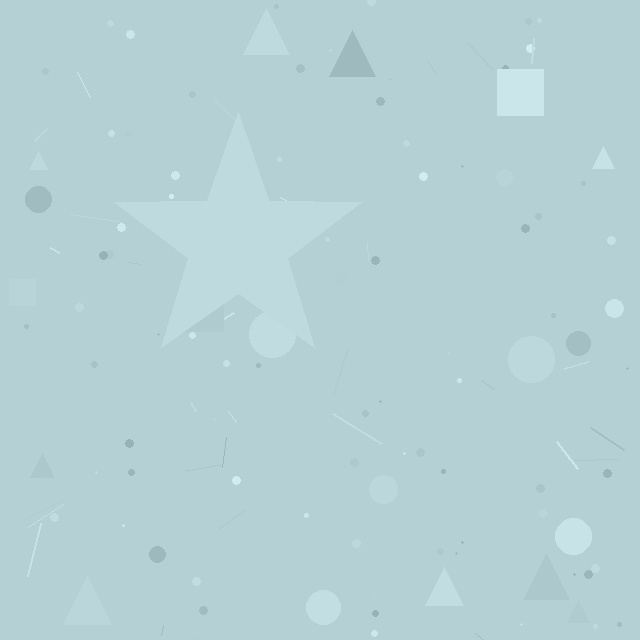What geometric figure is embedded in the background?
A star is embedded in the background.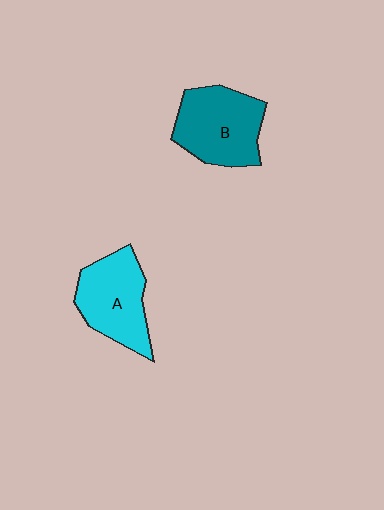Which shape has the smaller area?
Shape A (cyan).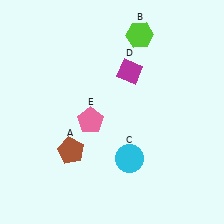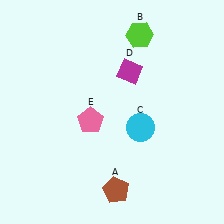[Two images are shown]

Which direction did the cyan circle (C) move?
The cyan circle (C) moved up.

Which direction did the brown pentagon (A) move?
The brown pentagon (A) moved right.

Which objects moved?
The objects that moved are: the brown pentagon (A), the cyan circle (C).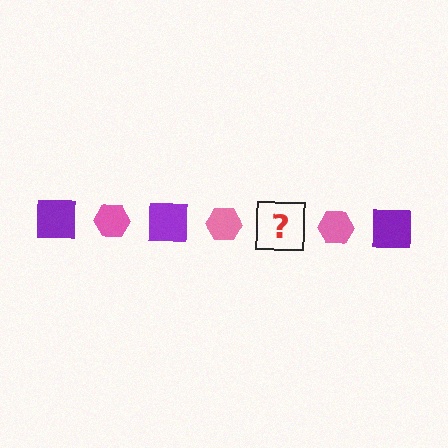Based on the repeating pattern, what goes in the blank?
The blank should be a purple square.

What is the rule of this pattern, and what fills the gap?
The rule is that the pattern alternates between purple square and pink hexagon. The gap should be filled with a purple square.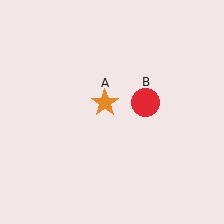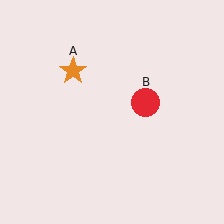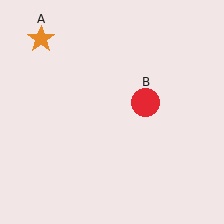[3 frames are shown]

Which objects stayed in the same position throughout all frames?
Red circle (object B) remained stationary.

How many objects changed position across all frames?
1 object changed position: orange star (object A).